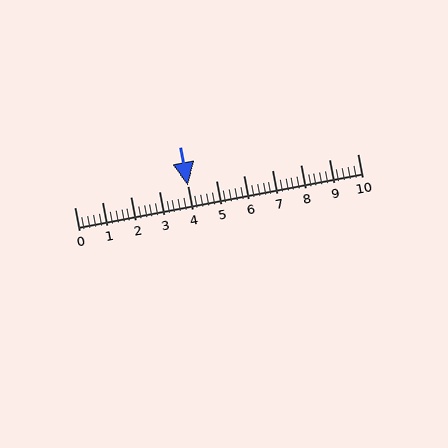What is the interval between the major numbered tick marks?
The major tick marks are spaced 1 units apart.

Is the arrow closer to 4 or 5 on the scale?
The arrow is closer to 4.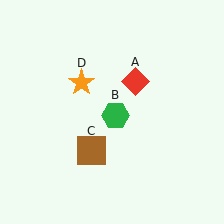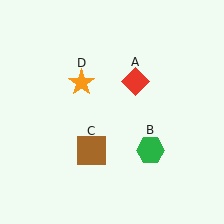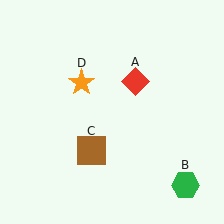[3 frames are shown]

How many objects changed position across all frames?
1 object changed position: green hexagon (object B).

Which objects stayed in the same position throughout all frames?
Red diamond (object A) and brown square (object C) and orange star (object D) remained stationary.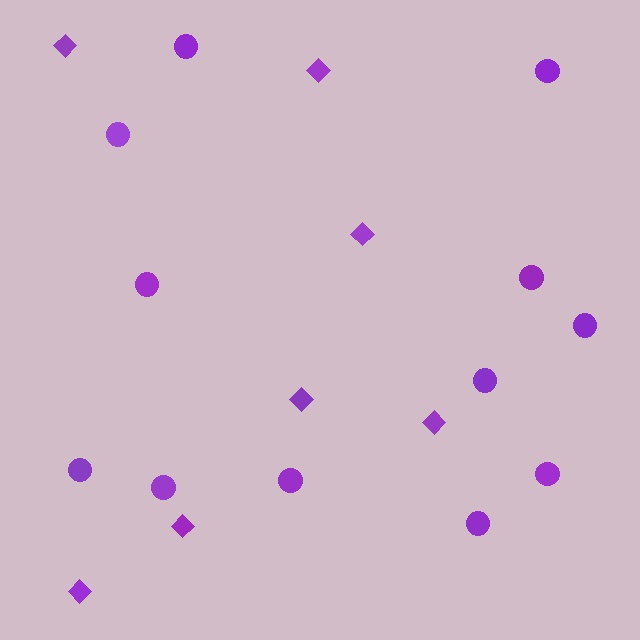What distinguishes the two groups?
There are 2 groups: one group of diamonds (7) and one group of circles (12).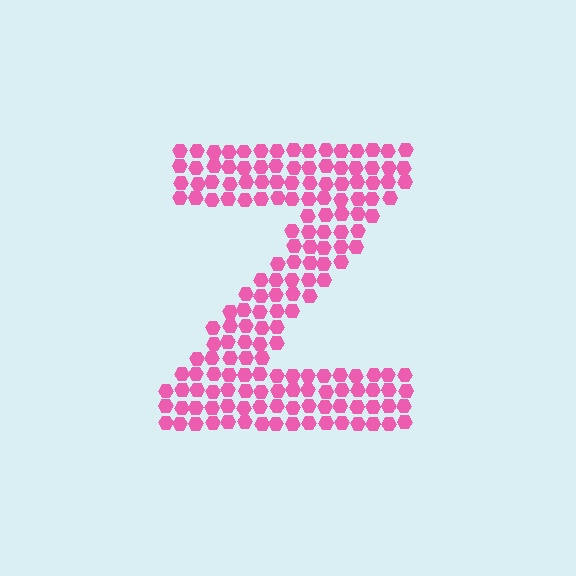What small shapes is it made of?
It is made of small hexagons.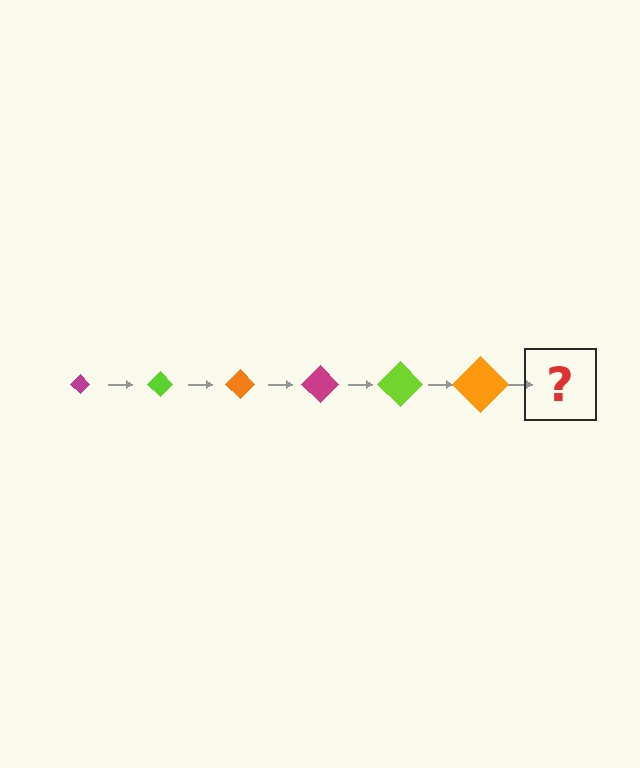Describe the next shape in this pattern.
It should be a magenta diamond, larger than the previous one.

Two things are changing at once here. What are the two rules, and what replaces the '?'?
The two rules are that the diamond grows larger each step and the color cycles through magenta, lime, and orange. The '?' should be a magenta diamond, larger than the previous one.